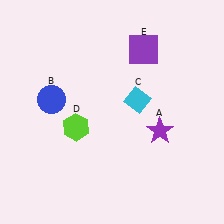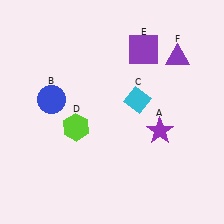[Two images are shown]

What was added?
A purple triangle (F) was added in Image 2.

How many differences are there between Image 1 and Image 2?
There is 1 difference between the two images.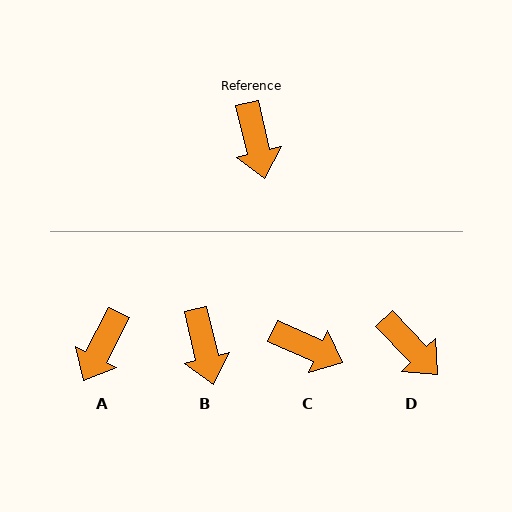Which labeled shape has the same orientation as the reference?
B.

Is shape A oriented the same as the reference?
No, it is off by about 41 degrees.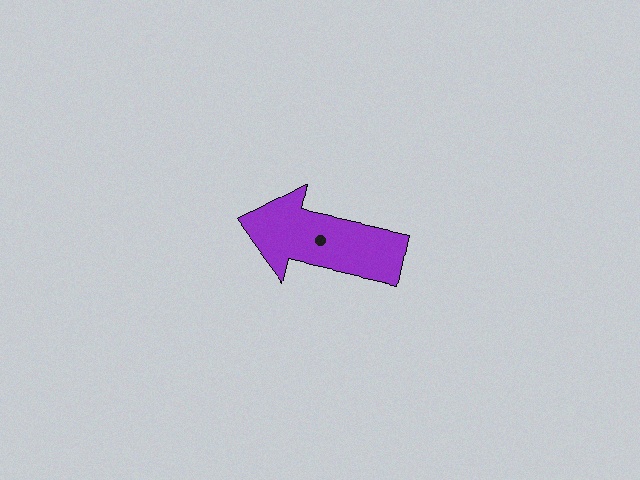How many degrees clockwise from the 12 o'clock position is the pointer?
Approximately 282 degrees.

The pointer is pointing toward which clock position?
Roughly 9 o'clock.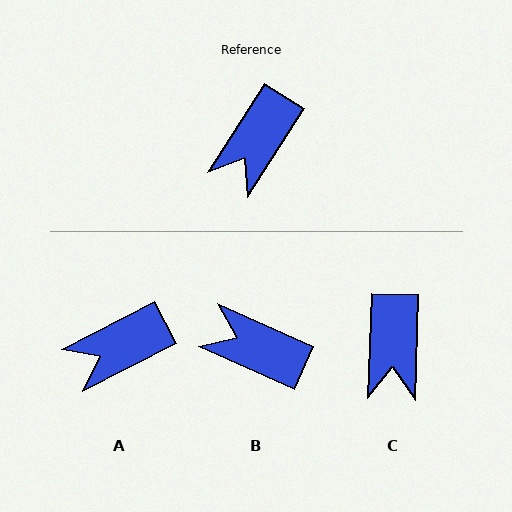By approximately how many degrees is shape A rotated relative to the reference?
Approximately 30 degrees clockwise.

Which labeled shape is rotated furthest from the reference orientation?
B, about 82 degrees away.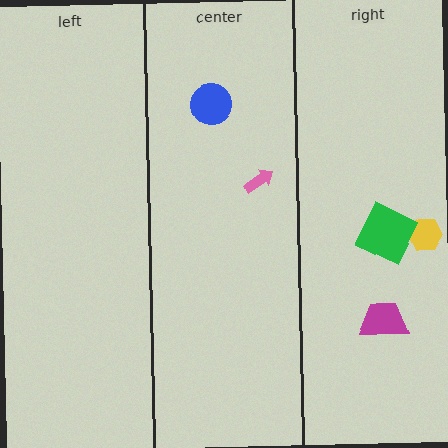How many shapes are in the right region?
3.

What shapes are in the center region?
The blue circle, the pink arrow.